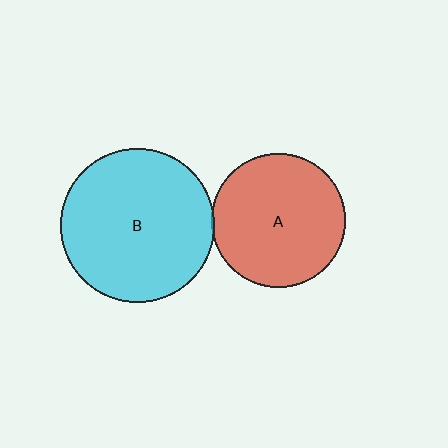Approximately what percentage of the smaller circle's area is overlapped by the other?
Approximately 5%.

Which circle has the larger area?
Circle B (cyan).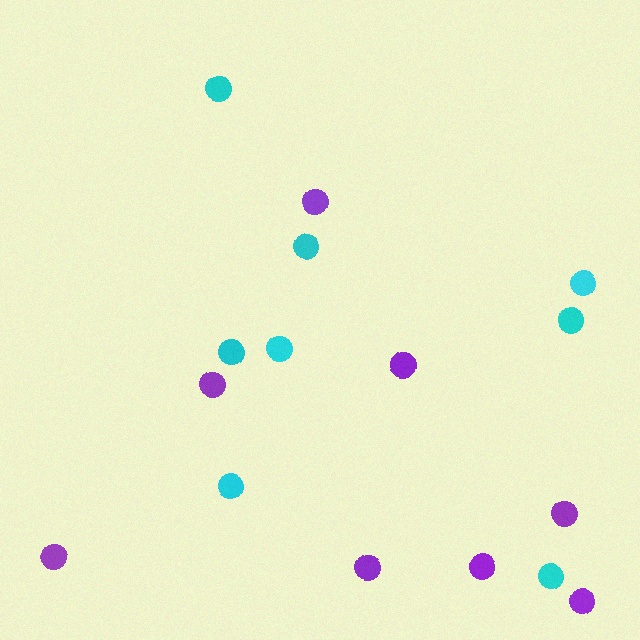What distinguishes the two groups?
There are 2 groups: one group of purple circles (8) and one group of cyan circles (8).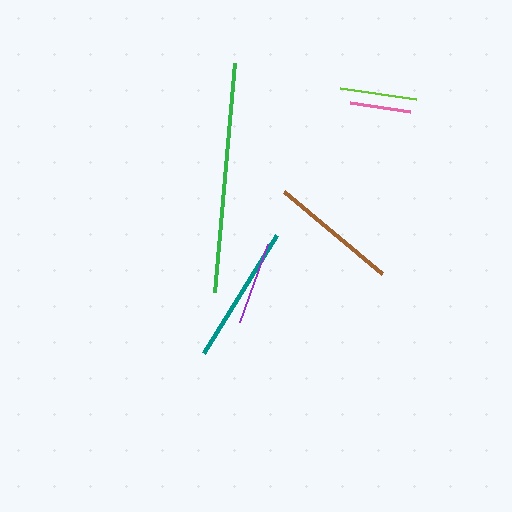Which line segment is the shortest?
The pink line is the shortest at approximately 61 pixels.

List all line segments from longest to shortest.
From longest to shortest: green, teal, brown, purple, lime, pink.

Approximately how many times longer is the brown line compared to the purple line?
The brown line is approximately 1.6 times the length of the purple line.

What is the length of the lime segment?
The lime segment is approximately 77 pixels long.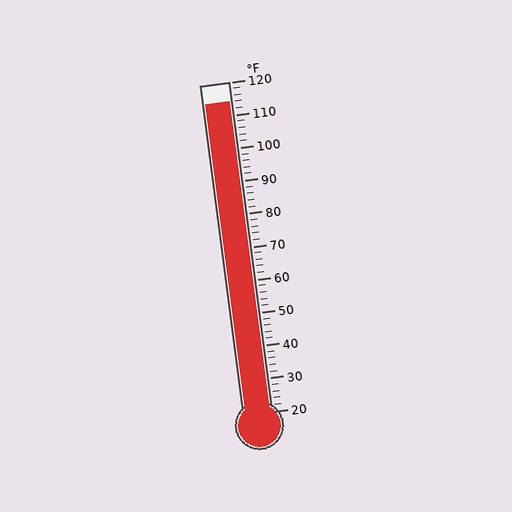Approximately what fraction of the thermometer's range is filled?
The thermometer is filled to approximately 95% of its range.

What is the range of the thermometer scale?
The thermometer scale ranges from 20°F to 120°F.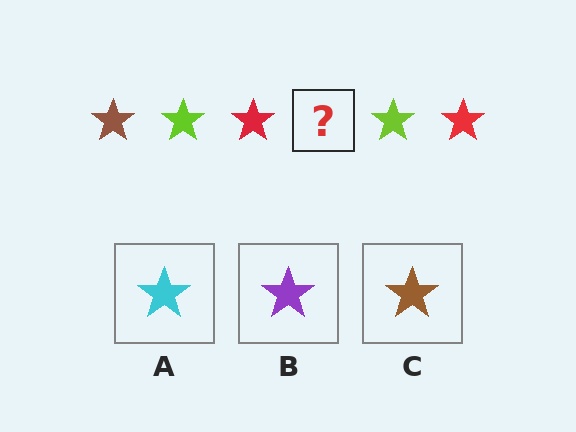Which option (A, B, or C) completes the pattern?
C.